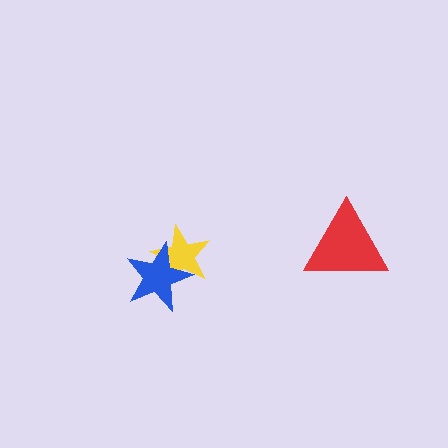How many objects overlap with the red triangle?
0 objects overlap with the red triangle.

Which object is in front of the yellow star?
The blue star is in front of the yellow star.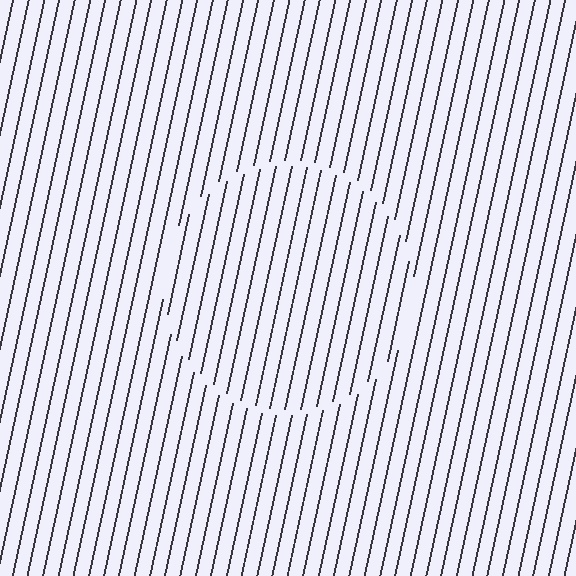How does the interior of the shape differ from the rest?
The interior of the shape contains the same grating, shifted by half a period — the contour is defined by the phase discontinuity where line-ends from the inner and outer gratings abut.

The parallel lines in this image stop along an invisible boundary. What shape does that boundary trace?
An illusory circle. The interior of the shape contains the same grating, shifted by half a period — the contour is defined by the phase discontinuity where line-ends from the inner and outer gratings abut.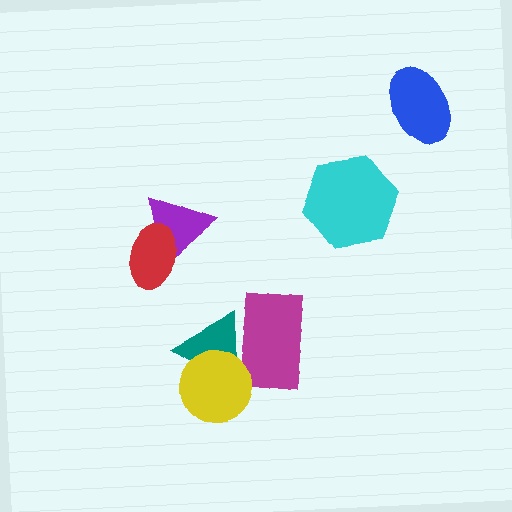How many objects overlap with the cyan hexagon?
0 objects overlap with the cyan hexagon.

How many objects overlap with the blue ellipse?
0 objects overlap with the blue ellipse.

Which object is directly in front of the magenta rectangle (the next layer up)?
The teal triangle is directly in front of the magenta rectangle.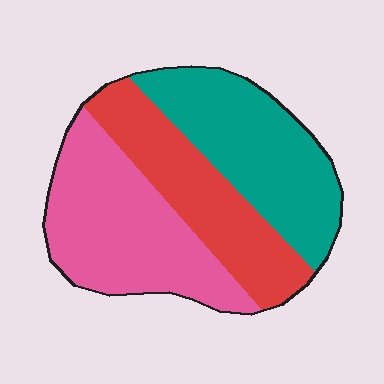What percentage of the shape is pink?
Pink covers 37% of the shape.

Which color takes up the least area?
Red, at roughly 30%.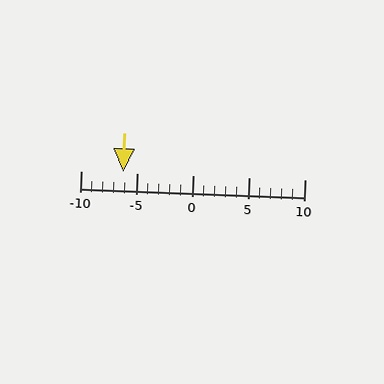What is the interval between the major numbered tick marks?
The major tick marks are spaced 5 units apart.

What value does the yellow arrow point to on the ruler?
The yellow arrow points to approximately -6.